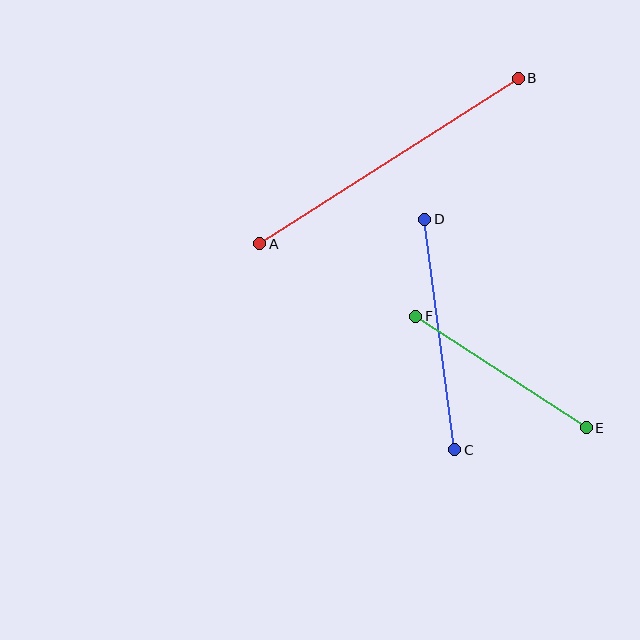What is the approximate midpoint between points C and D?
The midpoint is at approximately (440, 334) pixels.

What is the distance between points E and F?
The distance is approximately 204 pixels.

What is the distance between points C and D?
The distance is approximately 232 pixels.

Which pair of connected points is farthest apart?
Points A and B are farthest apart.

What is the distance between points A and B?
The distance is approximately 307 pixels.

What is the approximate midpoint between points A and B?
The midpoint is at approximately (389, 161) pixels.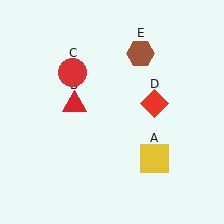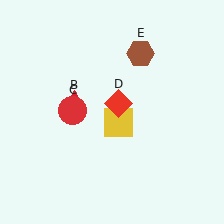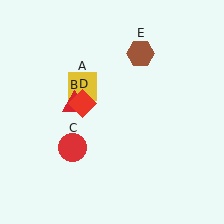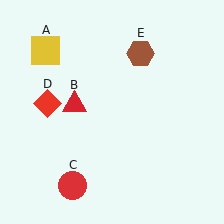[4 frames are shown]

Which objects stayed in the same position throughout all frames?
Red triangle (object B) and brown hexagon (object E) remained stationary.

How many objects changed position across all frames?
3 objects changed position: yellow square (object A), red circle (object C), red diamond (object D).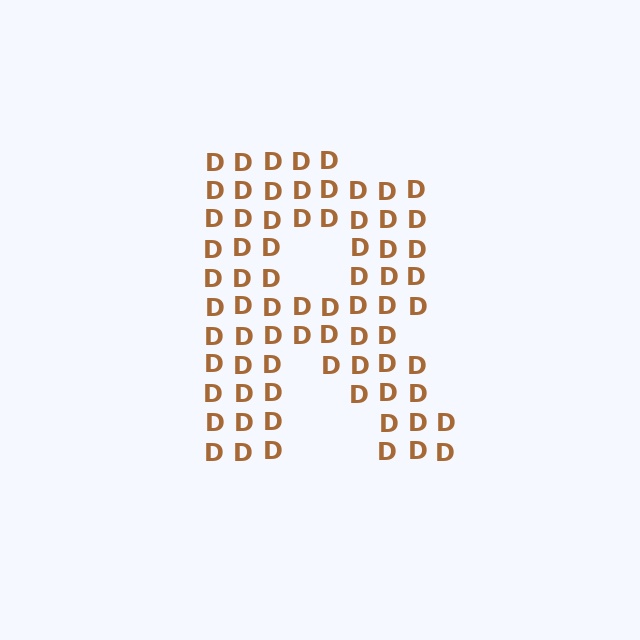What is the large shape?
The large shape is the letter R.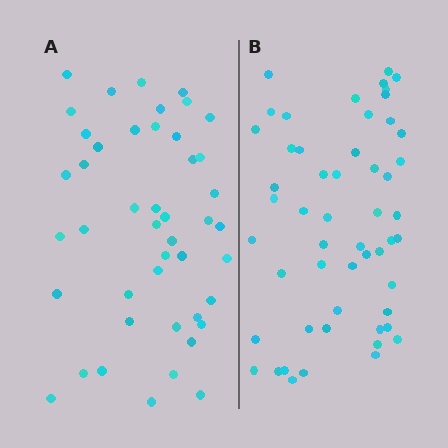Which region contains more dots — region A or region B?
Region B (the right region) has more dots.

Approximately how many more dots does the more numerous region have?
Region B has roughly 8 or so more dots than region A.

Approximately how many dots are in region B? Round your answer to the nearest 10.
About 50 dots. (The exact count is 53, which rounds to 50.)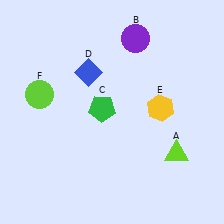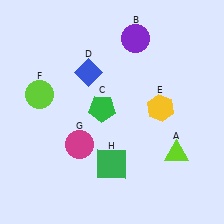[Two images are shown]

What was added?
A magenta circle (G), a green square (H) were added in Image 2.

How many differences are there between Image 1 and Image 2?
There are 2 differences between the two images.